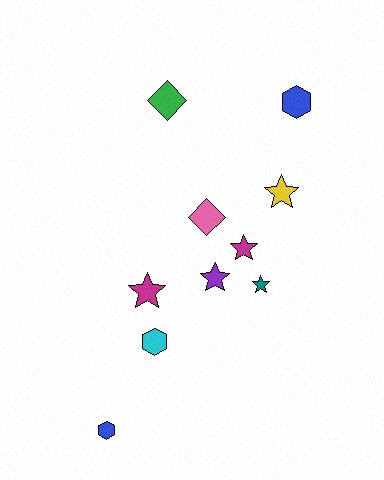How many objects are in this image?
There are 10 objects.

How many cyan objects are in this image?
There is 1 cyan object.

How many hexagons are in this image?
There are 3 hexagons.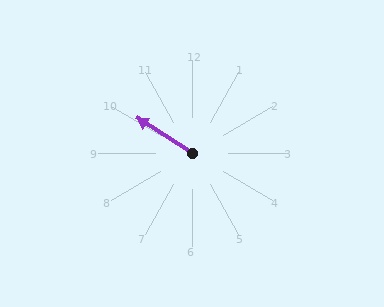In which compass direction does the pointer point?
Northwest.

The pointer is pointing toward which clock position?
Roughly 10 o'clock.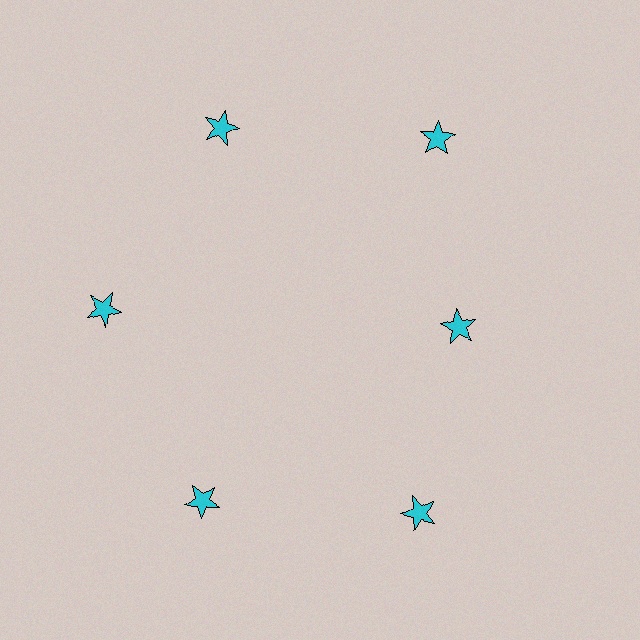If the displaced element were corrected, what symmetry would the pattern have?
It would have 6-fold rotational symmetry — the pattern would map onto itself every 60 degrees.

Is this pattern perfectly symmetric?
No. The 6 cyan stars are arranged in a ring, but one element near the 3 o'clock position is pulled inward toward the center, breaking the 6-fold rotational symmetry.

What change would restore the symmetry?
The symmetry would be restored by moving it outward, back onto the ring so that all 6 stars sit at equal angles and equal distance from the center.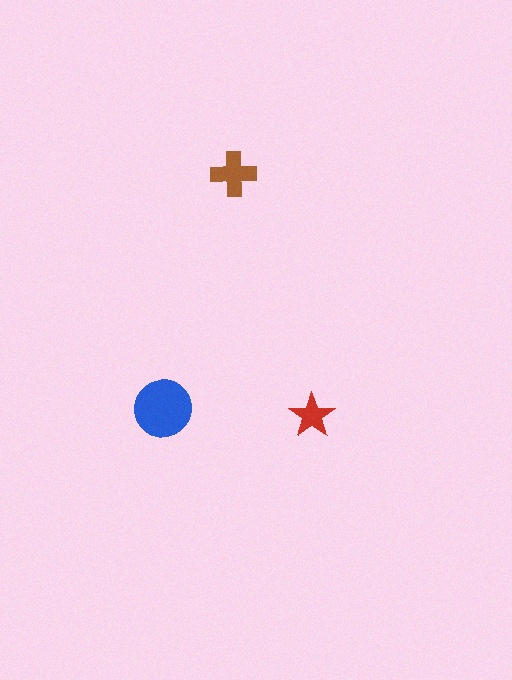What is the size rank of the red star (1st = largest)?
3rd.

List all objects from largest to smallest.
The blue circle, the brown cross, the red star.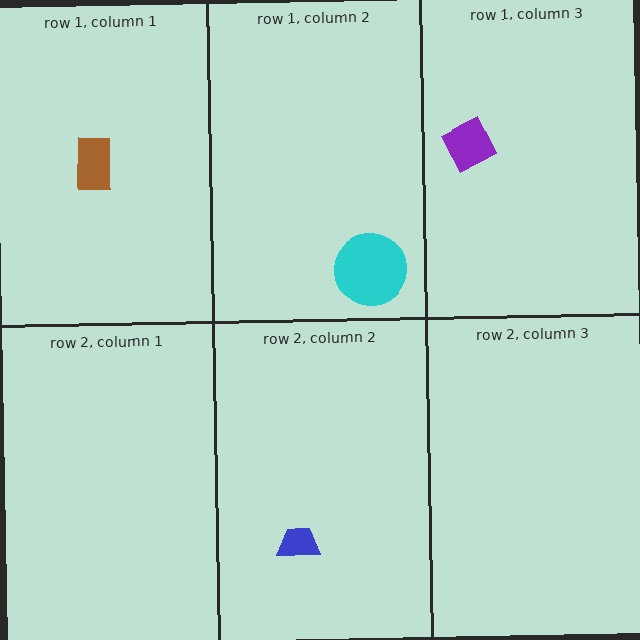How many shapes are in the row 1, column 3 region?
1.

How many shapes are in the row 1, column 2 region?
1.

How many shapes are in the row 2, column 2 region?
1.